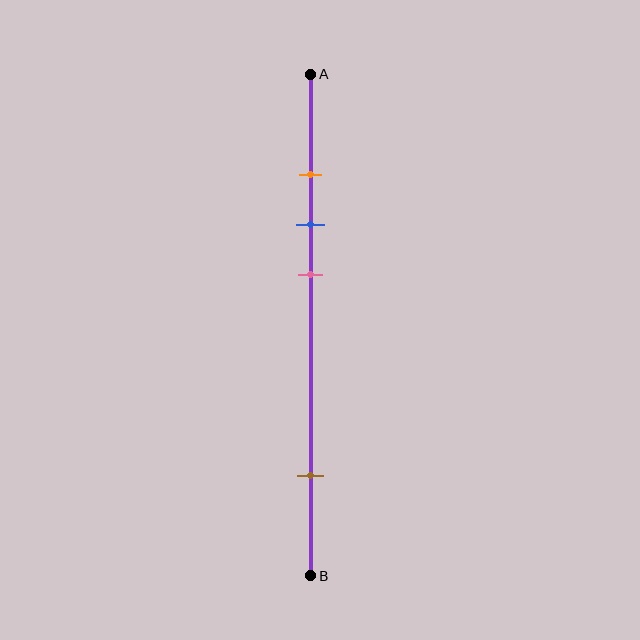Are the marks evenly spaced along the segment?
No, the marks are not evenly spaced.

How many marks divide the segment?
There are 4 marks dividing the segment.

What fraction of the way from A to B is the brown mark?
The brown mark is approximately 80% (0.8) of the way from A to B.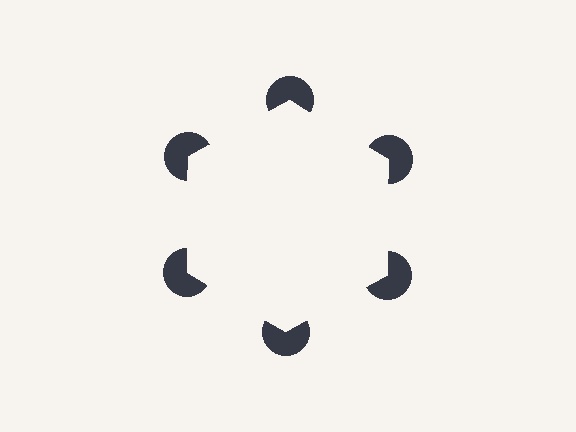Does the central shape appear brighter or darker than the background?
It typically appears slightly brighter than the background, even though no actual brightness change is drawn.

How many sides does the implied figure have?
6 sides.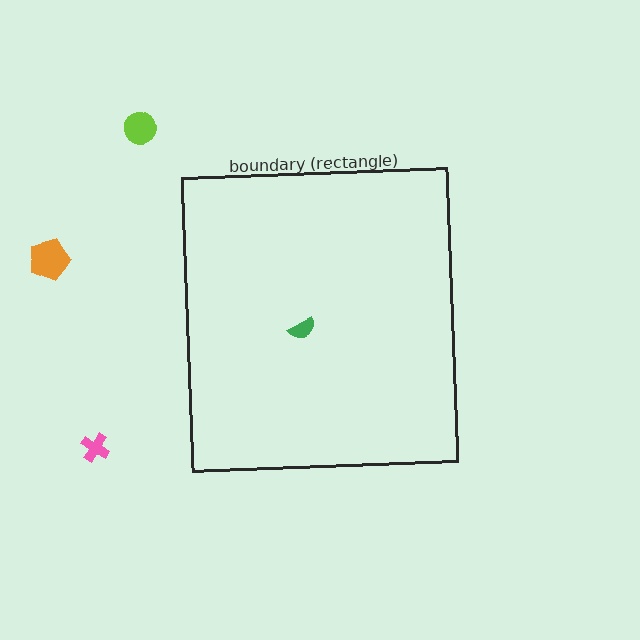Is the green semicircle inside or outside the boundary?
Inside.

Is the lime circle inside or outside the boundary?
Outside.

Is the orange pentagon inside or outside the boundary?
Outside.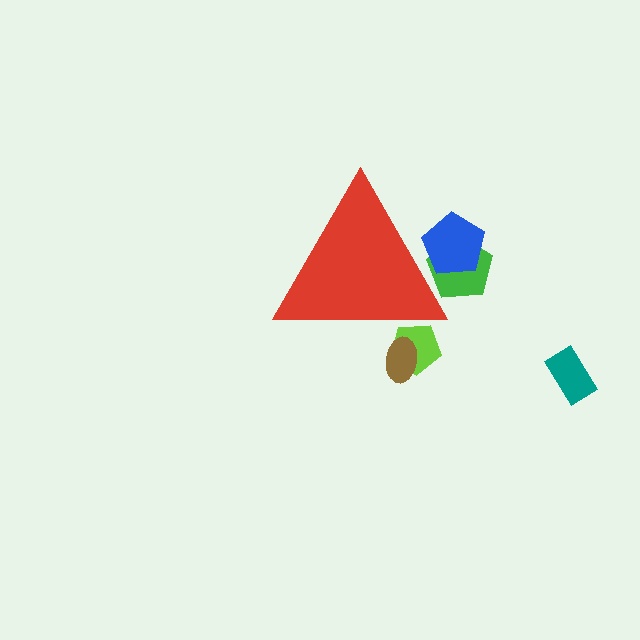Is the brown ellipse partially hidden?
Yes, the brown ellipse is partially hidden behind the red triangle.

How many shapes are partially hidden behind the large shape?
4 shapes are partially hidden.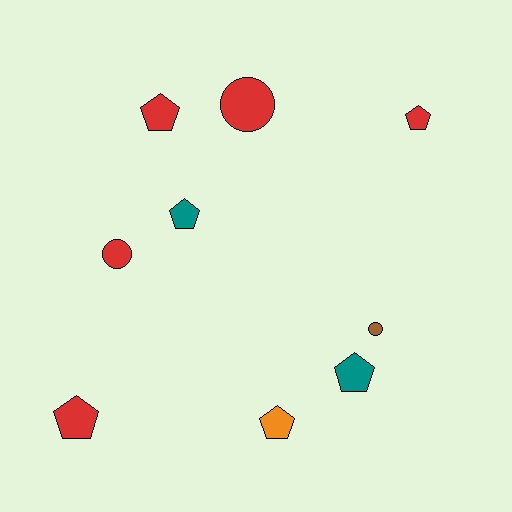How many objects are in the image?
There are 9 objects.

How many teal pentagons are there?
There are 2 teal pentagons.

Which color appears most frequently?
Red, with 5 objects.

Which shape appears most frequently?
Pentagon, with 6 objects.